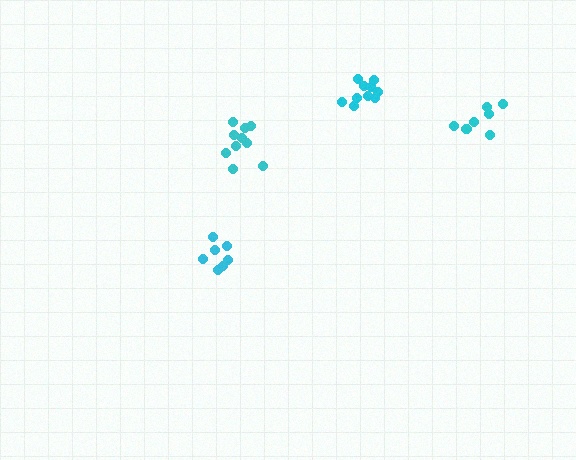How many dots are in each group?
Group 1: 7 dots, Group 2: 10 dots, Group 3: 7 dots, Group 4: 10 dots (34 total).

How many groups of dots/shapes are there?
There are 4 groups.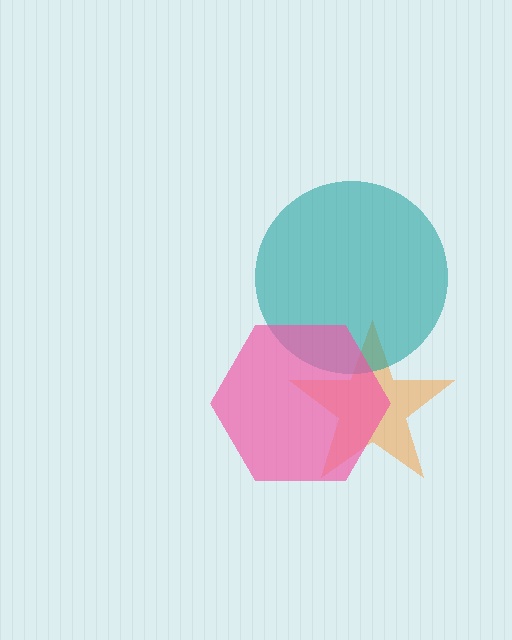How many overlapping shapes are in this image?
There are 3 overlapping shapes in the image.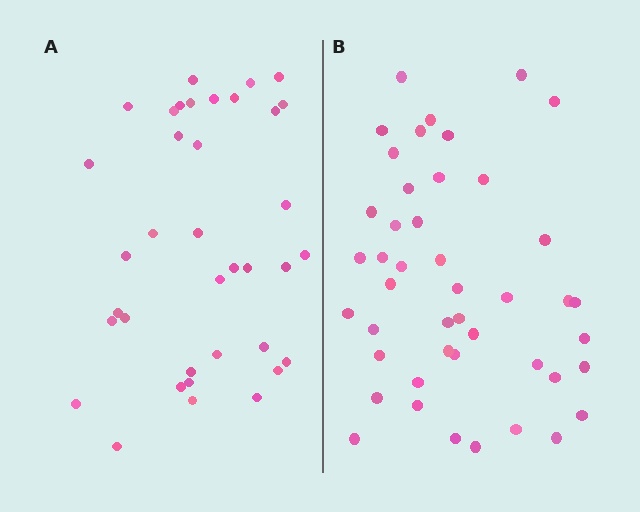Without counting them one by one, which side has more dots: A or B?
Region B (the right region) has more dots.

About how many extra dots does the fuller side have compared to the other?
Region B has roughly 8 or so more dots than region A.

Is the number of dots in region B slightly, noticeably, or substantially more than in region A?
Region B has only slightly more — the two regions are fairly close. The ratio is roughly 1.2 to 1.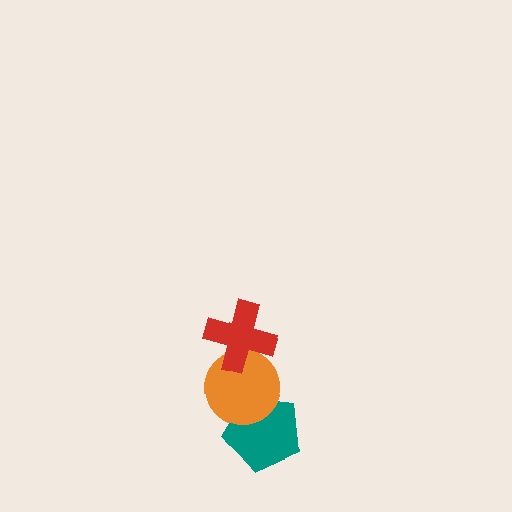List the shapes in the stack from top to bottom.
From top to bottom: the red cross, the orange circle, the teal pentagon.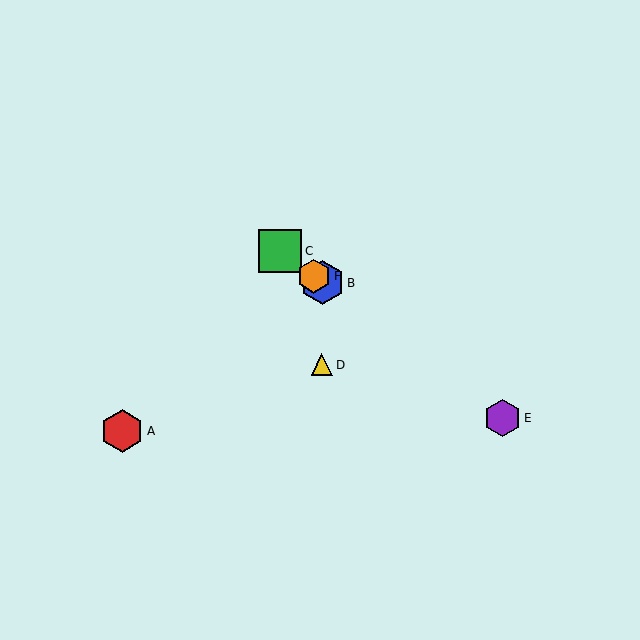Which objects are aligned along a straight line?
Objects B, C, E, F are aligned along a straight line.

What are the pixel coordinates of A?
Object A is at (122, 431).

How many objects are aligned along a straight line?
4 objects (B, C, E, F) are aligned along a straight line.